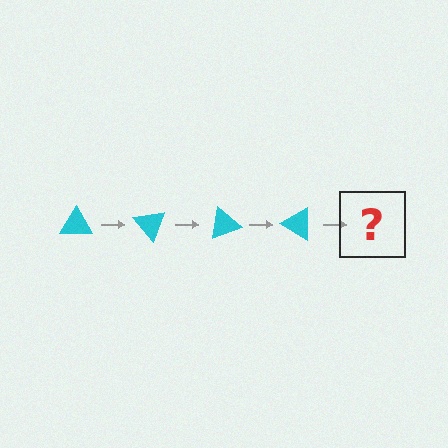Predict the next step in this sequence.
The next step is a cyan triangle rotated 200 degrees.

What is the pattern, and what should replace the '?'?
The pattern is that the triangle rotates 50 degrees each step. The '?' should be a cyan triangle rotated 200 degrees.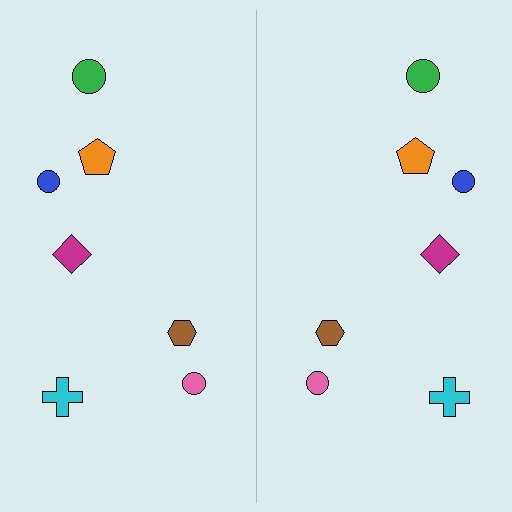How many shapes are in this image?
There are 14 shapes in this image.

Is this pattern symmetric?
Yes, this pattern has bilateral (reflection) symmetry.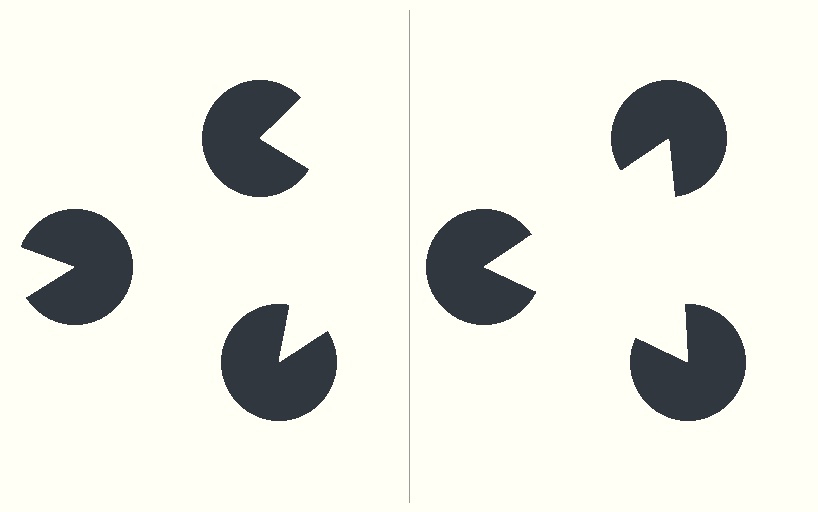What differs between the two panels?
The pac-man discs are positioned identically on both sides; only the wedge orientations differ. On the right they align to a triangle; on the left they are misaligned.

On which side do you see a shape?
An illusory triangle appears on the right side. On the left side the wedge cuts are rotated, so no coherent shape forms.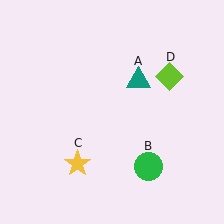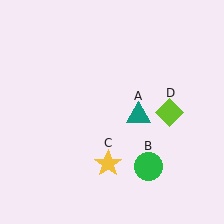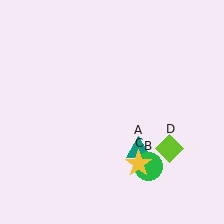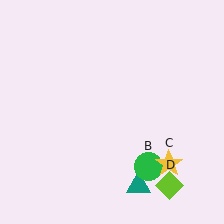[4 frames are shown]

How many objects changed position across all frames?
3 objects changed position: teal triangle (object A), yellow star (object C), lime diamond (object D).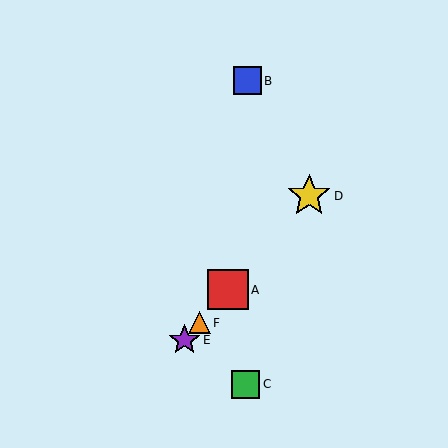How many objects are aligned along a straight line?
4 objects (A, D, E, F) are aligned along a straight line.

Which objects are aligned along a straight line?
Objects A, D, E, F are aligned along a straight line.